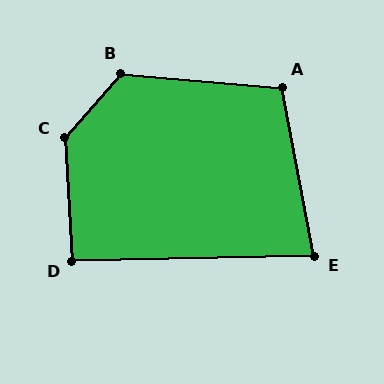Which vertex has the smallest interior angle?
E, at approximately 80 degrees.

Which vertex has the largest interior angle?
C, at approximately 135 degrees.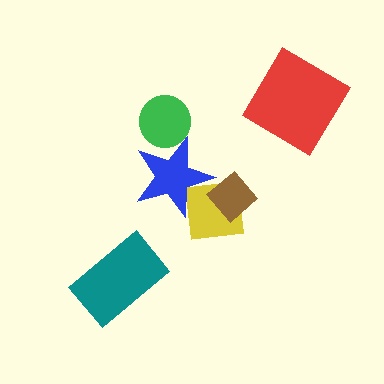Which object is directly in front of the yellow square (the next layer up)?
The brown diamond is directly in front of the yellow square.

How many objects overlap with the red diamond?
0 objects overlap with the red diamond.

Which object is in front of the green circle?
The blue star is in front of the green circle.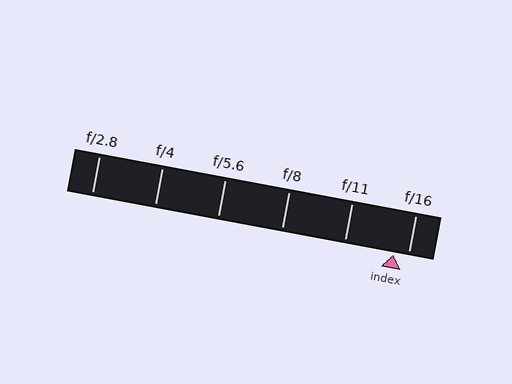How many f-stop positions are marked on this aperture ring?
There are 6 f-stop positions marked.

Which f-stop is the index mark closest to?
The index mark is closest to f/16.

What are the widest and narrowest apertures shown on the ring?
The widest aperture shown is f/2.8 and the narrowest is f/16.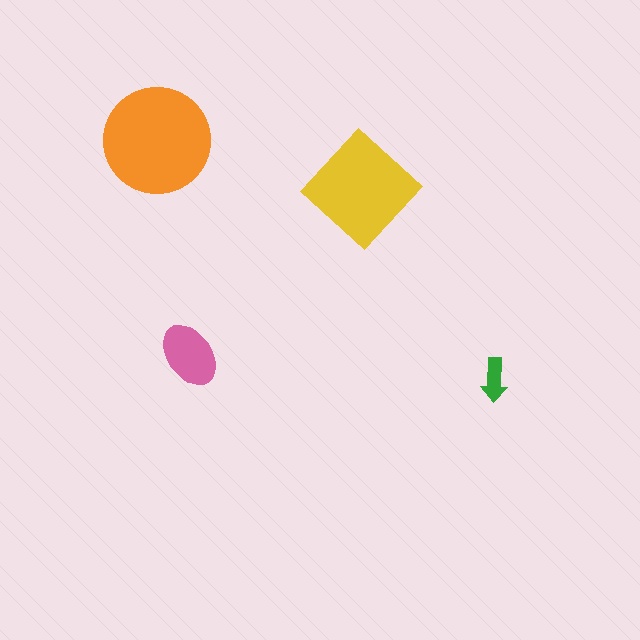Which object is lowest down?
The green arrow is bottommost.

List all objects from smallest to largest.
The green arrow, the pink ellipse, the yellow diamond, the orange circle.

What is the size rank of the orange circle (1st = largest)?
1st.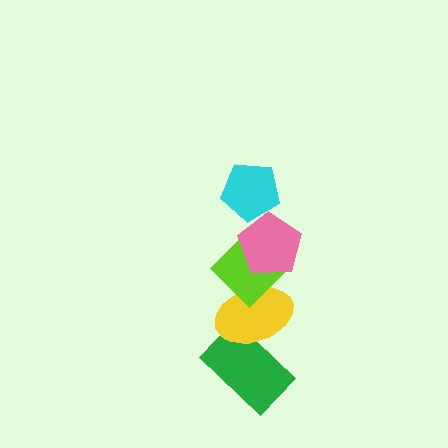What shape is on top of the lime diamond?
The pink pentagon is on top of the lime diamond.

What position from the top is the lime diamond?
The lime diamond is 3rd from the top.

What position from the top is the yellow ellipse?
The yellow ellipse is 4th from the top.